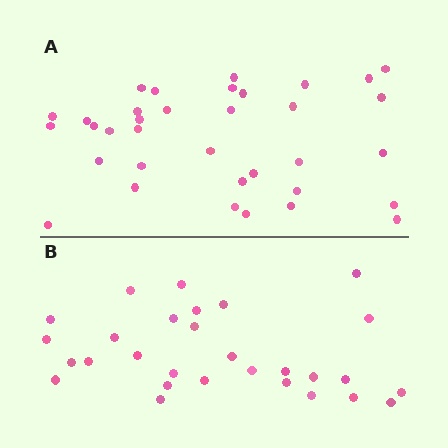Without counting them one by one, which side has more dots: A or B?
Region A (the top region) has more dots.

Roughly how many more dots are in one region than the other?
Region A has about 6 more dots than region B.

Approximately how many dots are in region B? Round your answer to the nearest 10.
About 30 dots. (The exact count is 29, which rounds to 30.)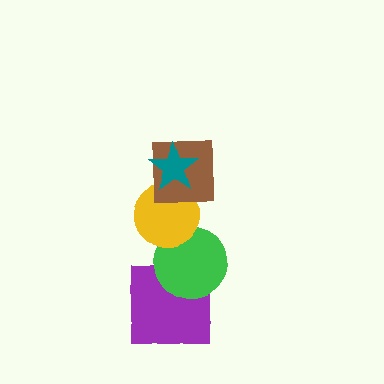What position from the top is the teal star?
The teal star is 1st from the top.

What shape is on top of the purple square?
The green circle is on top of the purple square.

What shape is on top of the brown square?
The teal star is on top of the brown square.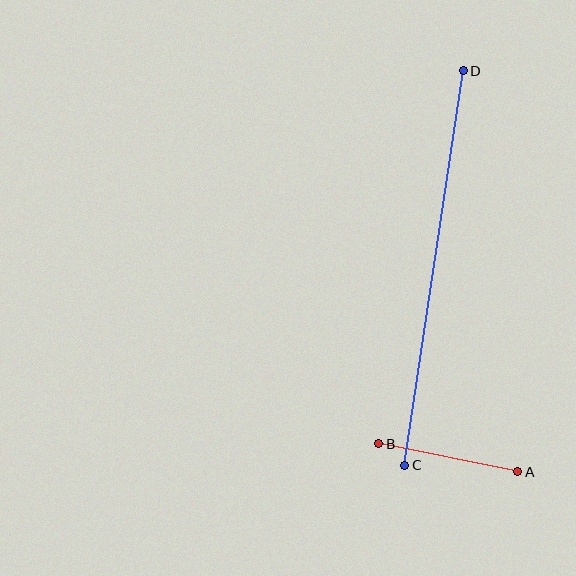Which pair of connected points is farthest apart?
Points C and D are farthest apart.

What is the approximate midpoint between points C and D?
The midpoint is at approximately (434, 268) pixels.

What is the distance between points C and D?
The distance is approximately 399 pixels.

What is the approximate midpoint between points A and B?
The midpoint is at approximately (448, 458) pixels.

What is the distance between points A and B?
The distance is approximately 142 pixels.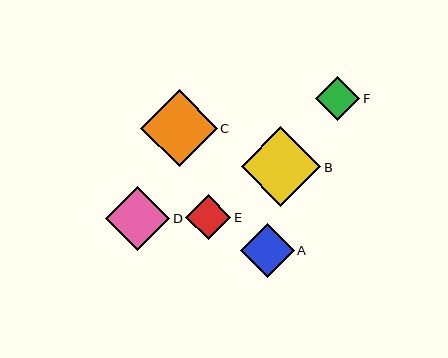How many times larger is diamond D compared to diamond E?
Diamond D is approximately 1.4 times the size of diamond E.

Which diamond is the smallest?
Diamond F is the smallest with a size of approximately 44 pixels.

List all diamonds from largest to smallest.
From largest to smallest: B, C, D, A, E, F.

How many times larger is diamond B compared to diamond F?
Diamond B is approximately 1.8 times the size of diamond F.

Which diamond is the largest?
Diamond B is the largest with a size of approximately 79 pixels.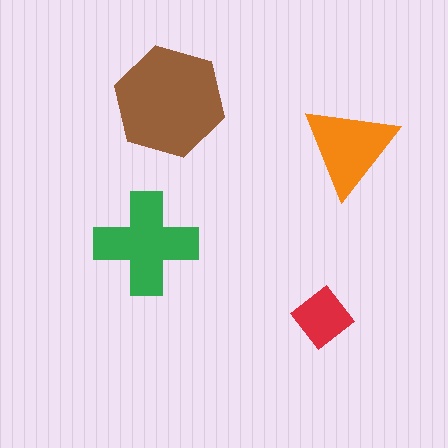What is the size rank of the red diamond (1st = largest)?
4th.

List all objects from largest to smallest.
The brown hexagon, the green cross, the orange triangle, the red diamond.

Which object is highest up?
The brown hexagon is topmost.